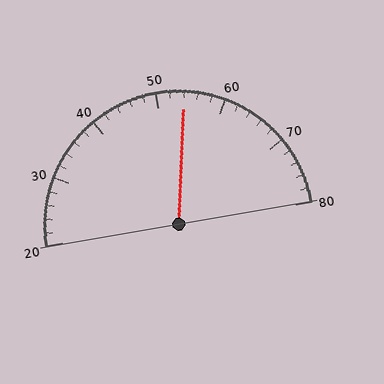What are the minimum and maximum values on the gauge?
The gauge ranges from 20 to 80.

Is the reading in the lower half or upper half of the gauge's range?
The reading is in the upper half of the range (20 to 80).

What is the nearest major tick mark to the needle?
The nearest major tick mark is 50.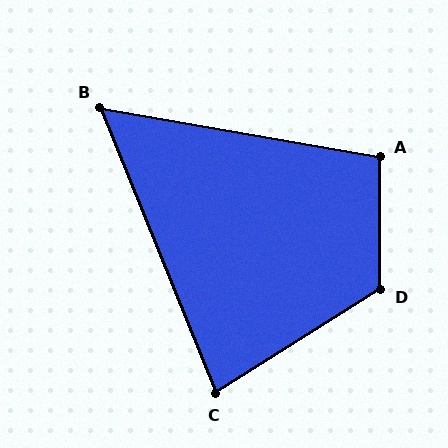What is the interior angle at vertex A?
Approximately 100 degrees (obtuse).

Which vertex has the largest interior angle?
D, at approximately 122 degrees.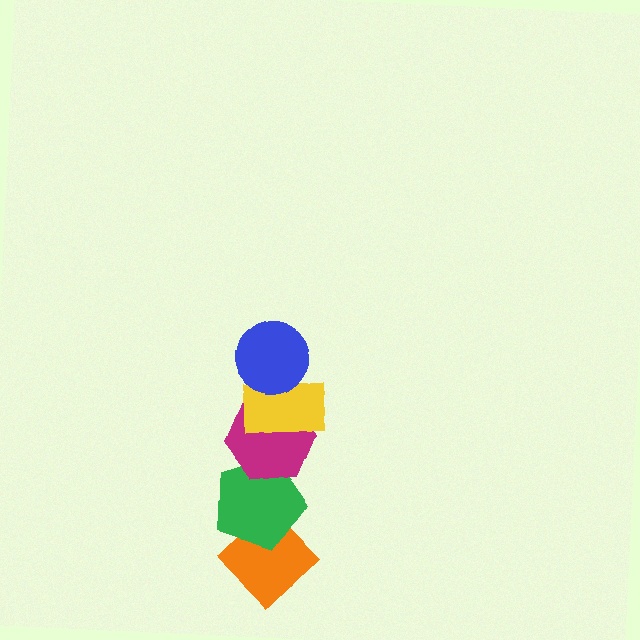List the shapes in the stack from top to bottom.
From top to bottom: the blue circle, the yellow rectangle, the magenta hexagon, the green pentagon, the orange diamond.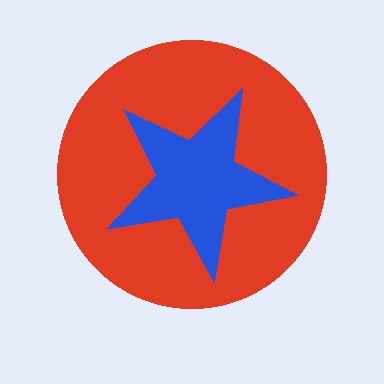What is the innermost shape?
The blue star.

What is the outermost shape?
The red circle.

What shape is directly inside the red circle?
The blue star.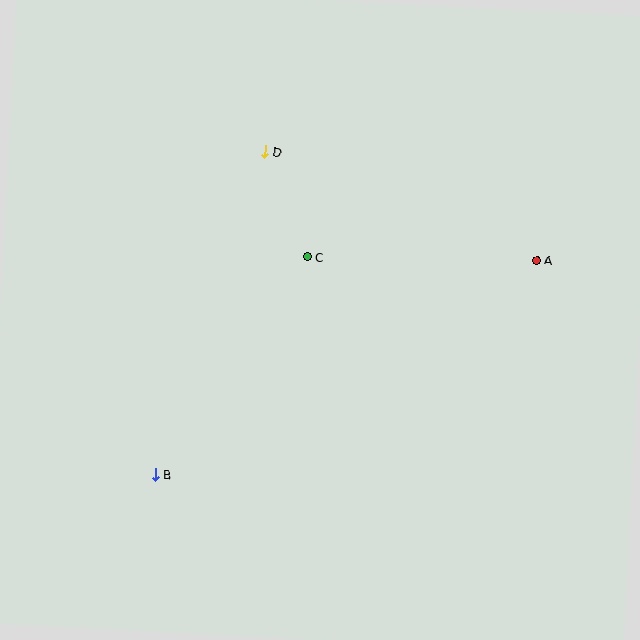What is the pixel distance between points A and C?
The distance between A and C is 229 pixels.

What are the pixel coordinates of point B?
Point B is at (155, 474).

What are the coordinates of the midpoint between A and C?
The midpoint between A and C is at (422, 259).